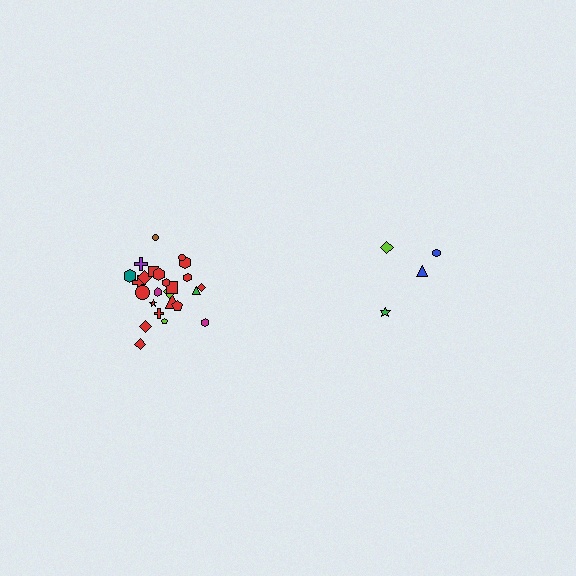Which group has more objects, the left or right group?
The left group.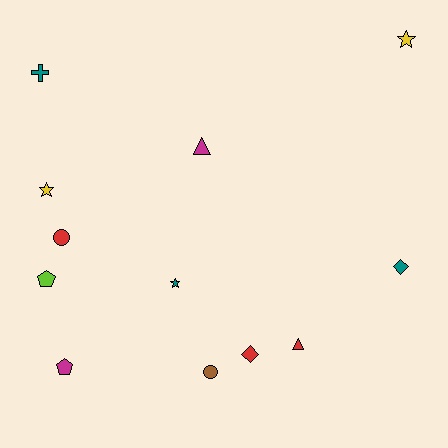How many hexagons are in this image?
There are no hexagons.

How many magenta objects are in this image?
There are 2 magenta objects.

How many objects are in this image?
There are 12 objects.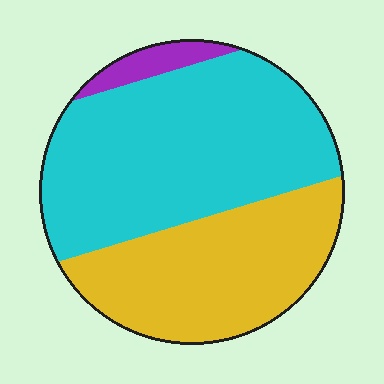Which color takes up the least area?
Purple, at roughly 5%.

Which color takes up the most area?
Cyan, at roughly 55%.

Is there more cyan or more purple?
Cyan.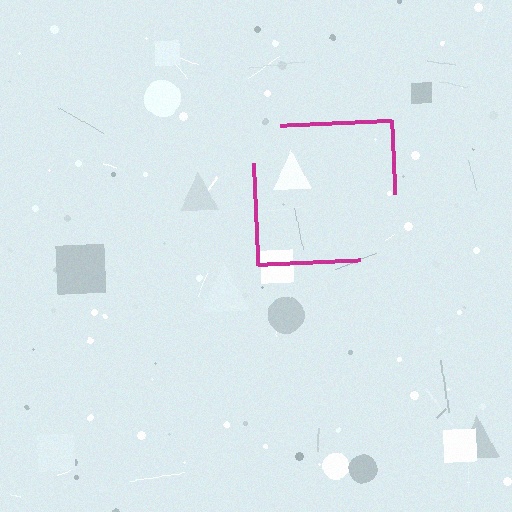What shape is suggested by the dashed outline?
The dashed outline suggests a square.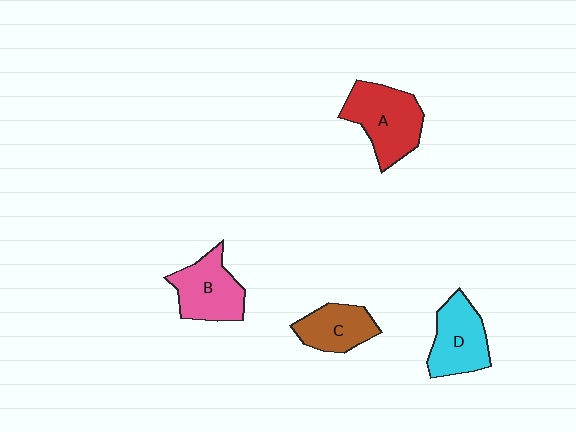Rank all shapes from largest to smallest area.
From largest to smallest: A (red), B (pink), D (cyan), C (brown).